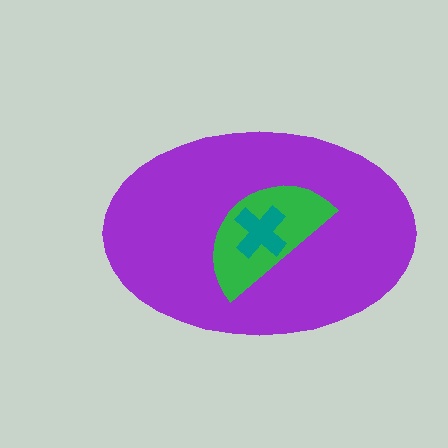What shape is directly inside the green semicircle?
The teal cross.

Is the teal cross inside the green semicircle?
Yes.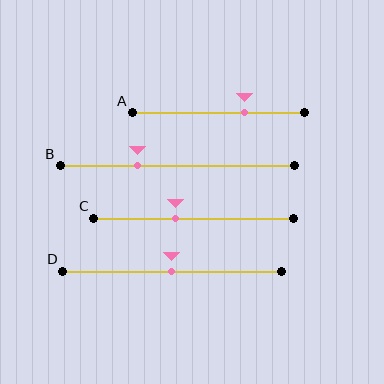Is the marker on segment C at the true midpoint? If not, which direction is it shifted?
No, the marker on segment C is shifted to the left by about 9% of the segment length.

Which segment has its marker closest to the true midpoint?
Segment D has its marker closest to the true midpoint.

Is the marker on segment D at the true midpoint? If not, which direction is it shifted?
Yes, the marker on segment D is at the true midpoint.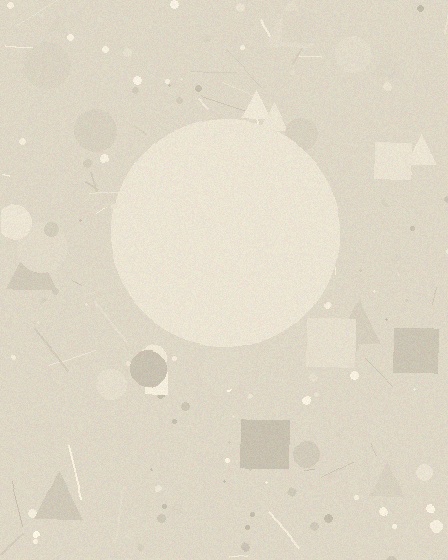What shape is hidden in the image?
A circle is hidden in the image.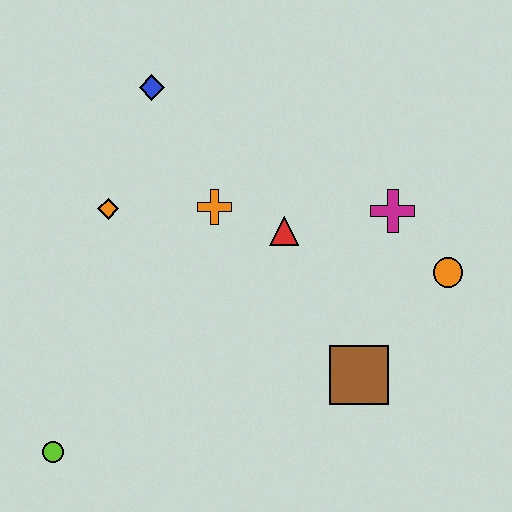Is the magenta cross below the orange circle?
No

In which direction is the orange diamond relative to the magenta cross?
The orange diamond is to the left of the magenta cross.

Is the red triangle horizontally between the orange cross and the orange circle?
Yes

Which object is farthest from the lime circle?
The orange circle is farthest from the lime circle.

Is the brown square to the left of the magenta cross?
Yes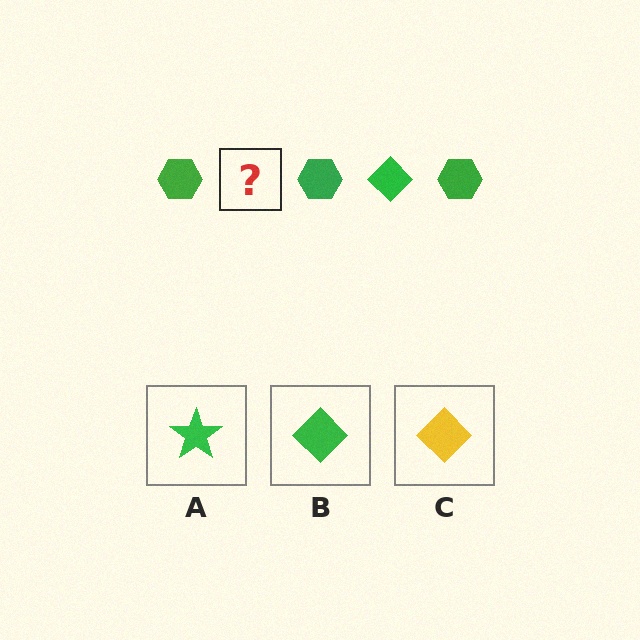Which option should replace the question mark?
Option B.